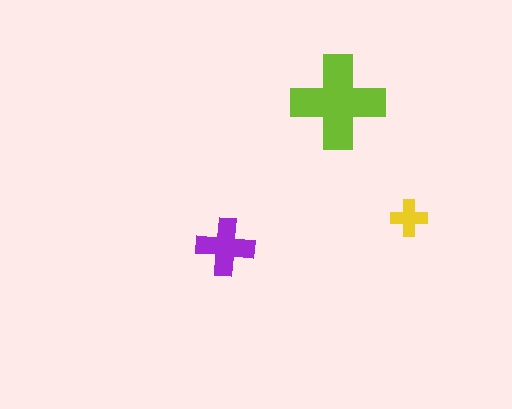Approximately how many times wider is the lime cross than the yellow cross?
About 2.5 times wider.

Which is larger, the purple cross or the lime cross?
The lime one.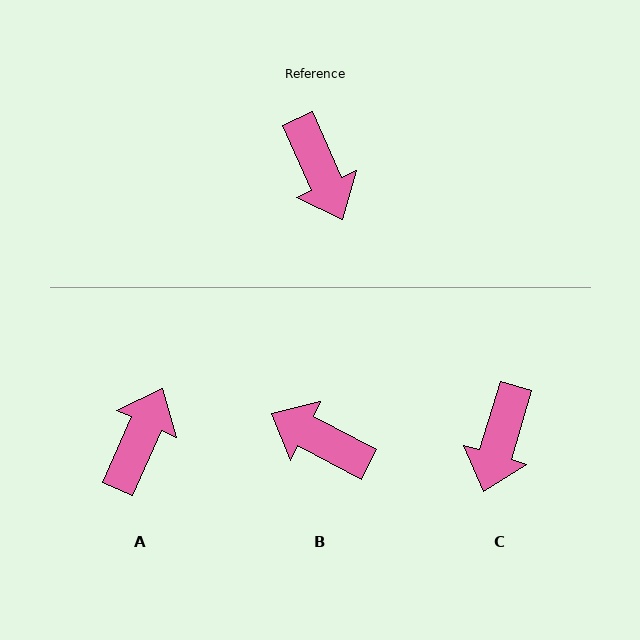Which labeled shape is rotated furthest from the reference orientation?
B, about 142 degrees away.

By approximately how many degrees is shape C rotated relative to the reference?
Approximately 41 degrees clockwise.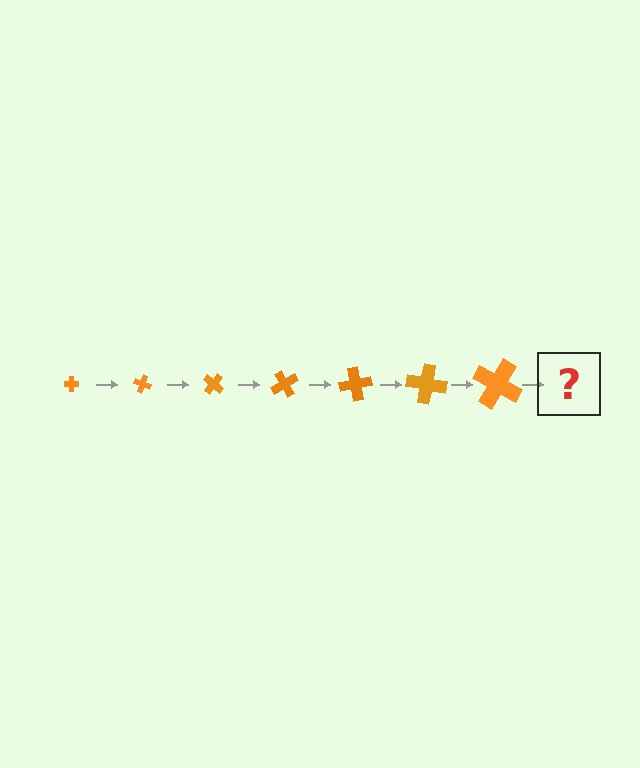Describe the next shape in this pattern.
It should be a cross, larger than the previous one and rotated 140 degrees from the start.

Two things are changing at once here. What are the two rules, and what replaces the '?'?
The two rules are that the cross grows larger each step and it rotates 20 degrees each step. The '?' should be a cross, larger than the previous one and rotated 140 degrees from the start.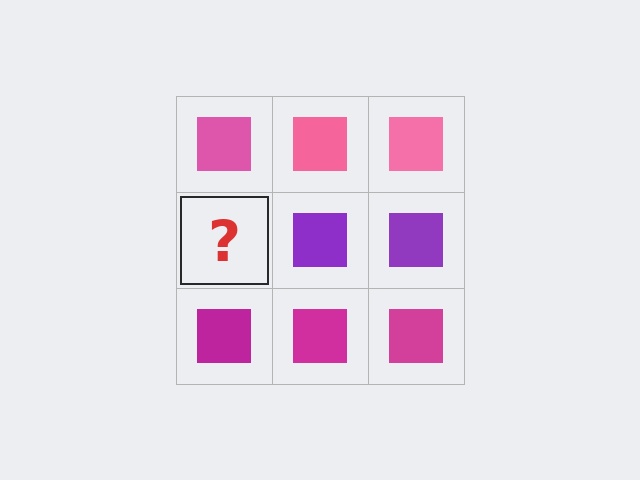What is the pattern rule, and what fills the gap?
The rule is that each row has a consistent color. The gap should be filled with a purple square.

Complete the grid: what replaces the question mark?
The question mark should be replaced with a purple square.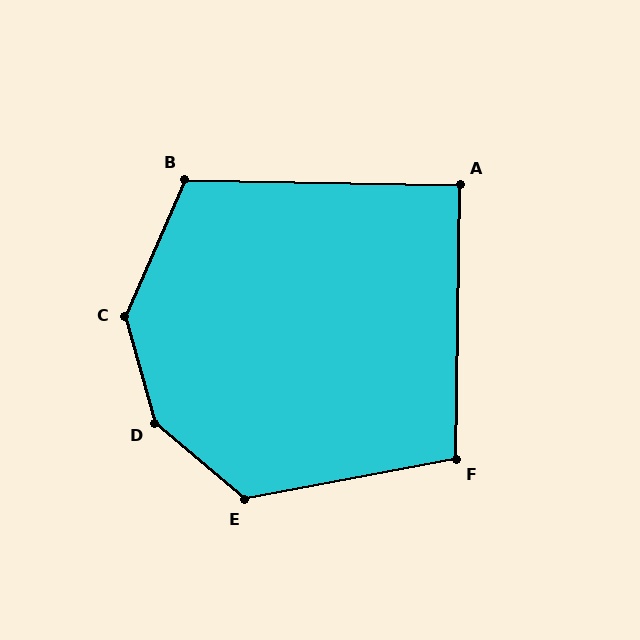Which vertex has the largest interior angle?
D, at approximately 146 degrees.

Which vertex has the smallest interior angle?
A, at approximately 90 degrees.